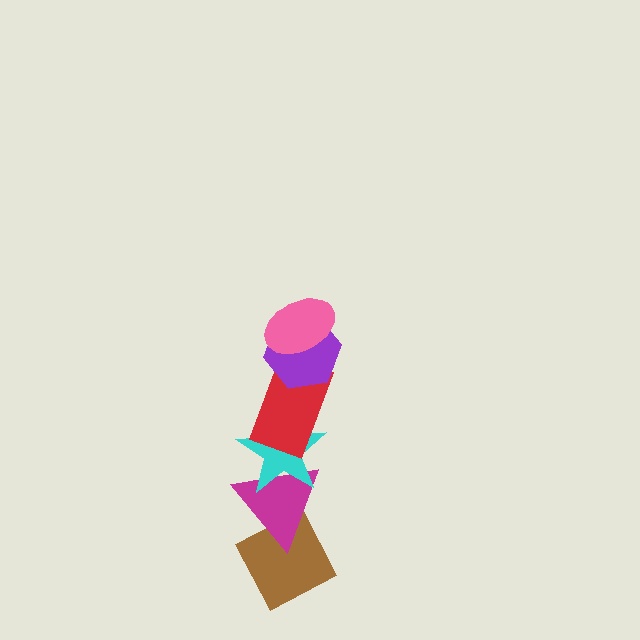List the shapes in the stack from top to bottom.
From top to bottom: the pink ellipse, the purple hexagon, the red rectangle, the cyan star, the magenta triangle, the brown diamond.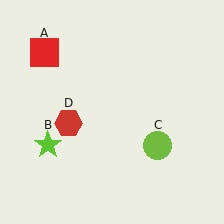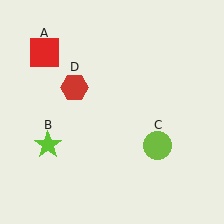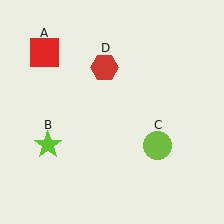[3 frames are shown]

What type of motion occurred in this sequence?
The red hexagon (object D) rotated clockwise around the center of the scene.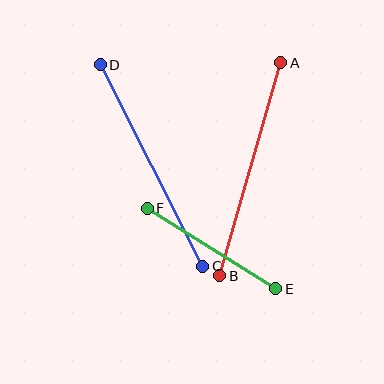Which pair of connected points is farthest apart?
Points C and D are farthest apart.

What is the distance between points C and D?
The distance is approximately 226 pixels.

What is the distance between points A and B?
The distance is approximately 221 pixels.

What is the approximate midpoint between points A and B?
The midpoint is at approximately (250, 169) pixels.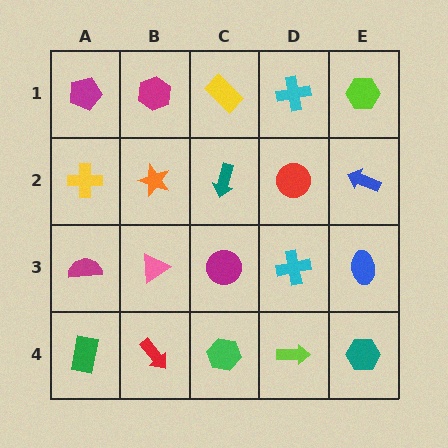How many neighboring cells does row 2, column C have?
4.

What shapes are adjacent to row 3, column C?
A teal arrow (row 2, column C), a green hexagon (row 4, column C), a pink triangle (row 3, column B), a cyan cross (row 3, column D).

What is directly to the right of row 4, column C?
A lime arrow.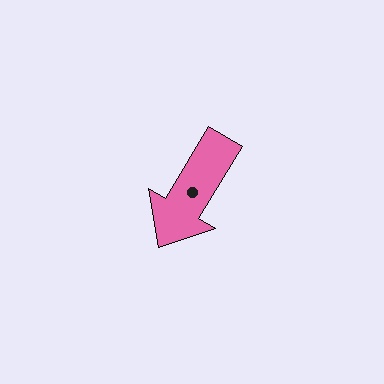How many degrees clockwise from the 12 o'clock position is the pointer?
Approximately 211 degrees.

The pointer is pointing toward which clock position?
Roughly 7 o'clock.